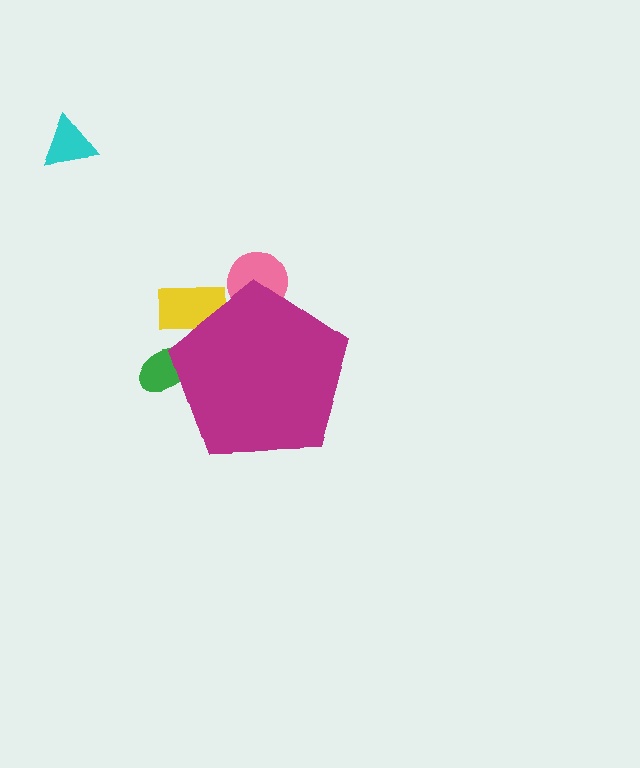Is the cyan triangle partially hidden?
No, the cyan triangle is fully visible.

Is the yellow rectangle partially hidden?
Yes, the yellow rectangle is partially hidden behind the magenta pentagon.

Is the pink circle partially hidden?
Yes, the pink circle is partially hidden behind the magenta pentagon.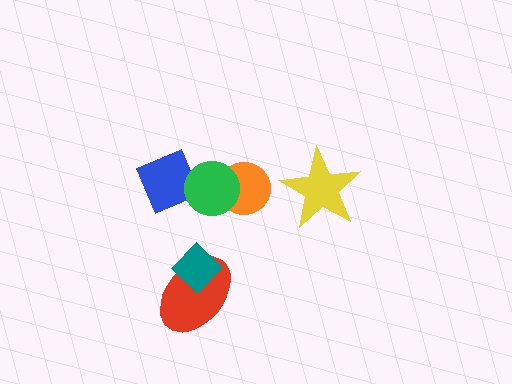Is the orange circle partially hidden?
Yes, it is partially covered by another shape.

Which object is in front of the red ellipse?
The teal diamond is in front of the red ellipse.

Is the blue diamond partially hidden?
Yes, it is partially covered by another shape.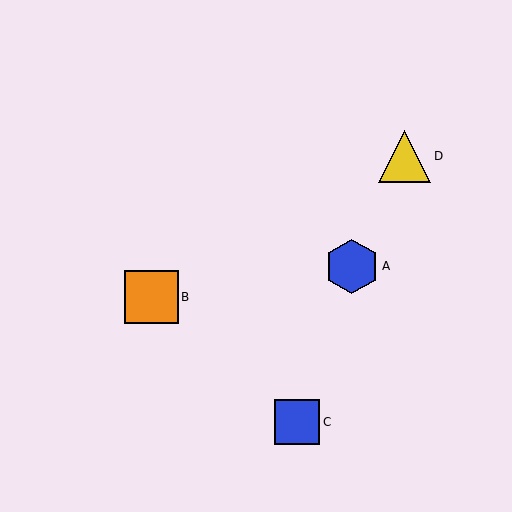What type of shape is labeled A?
Shape A is a blue hexagon.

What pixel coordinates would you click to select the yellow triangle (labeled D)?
Click at (405, 156) to select the yellow triangle D.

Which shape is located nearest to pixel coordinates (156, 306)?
The orange square (labeled B) at (151, 297) is nearest to that location.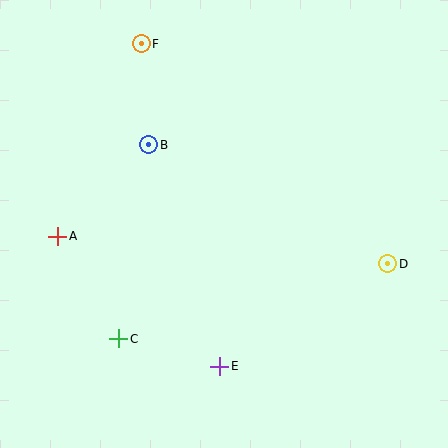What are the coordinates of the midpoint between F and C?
The midpoint between F and C is at (130, 191).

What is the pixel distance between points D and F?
The distance between D and F is 330 pixels.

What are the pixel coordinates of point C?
Point C is at (119, 339).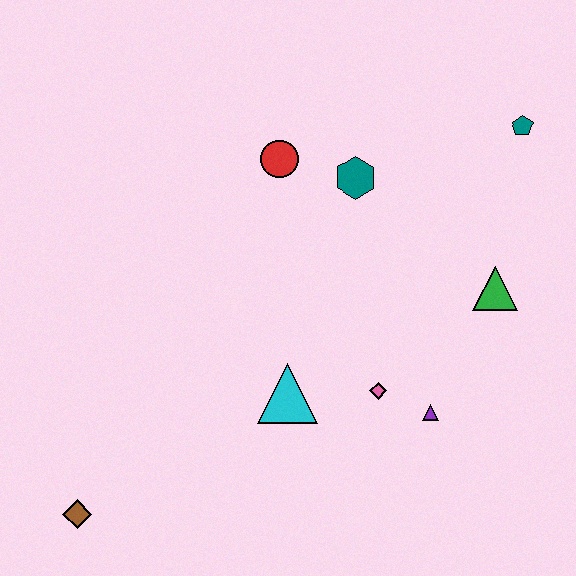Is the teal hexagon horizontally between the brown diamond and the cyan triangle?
No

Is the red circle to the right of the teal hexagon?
No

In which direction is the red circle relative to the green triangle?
The red circle is to the left of the green triangle.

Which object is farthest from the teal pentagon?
The brown diamond is farthest from the teal pentagon.